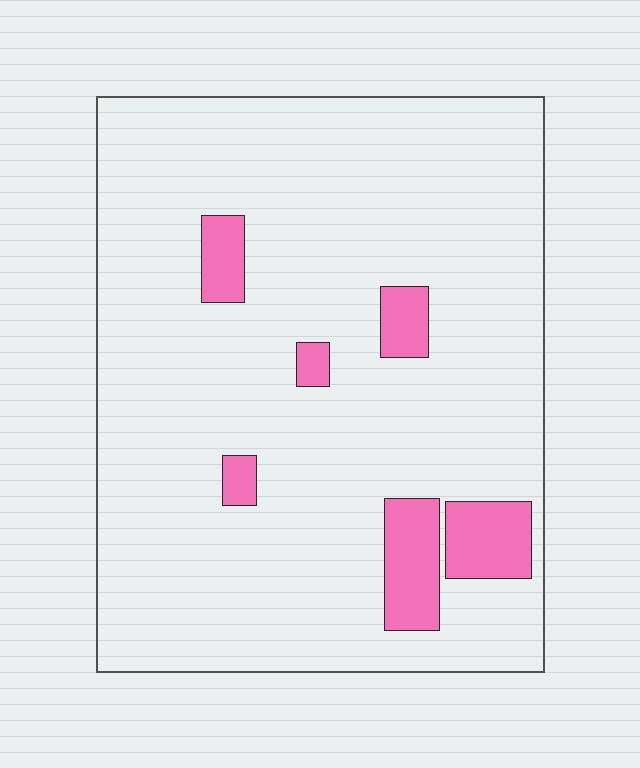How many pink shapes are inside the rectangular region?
6.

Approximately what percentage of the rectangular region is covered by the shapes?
Approximately 10%.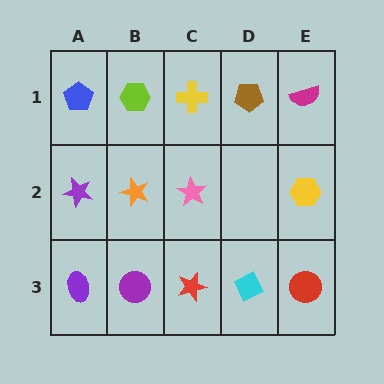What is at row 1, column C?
A yellow cross.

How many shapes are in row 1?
5 shapes.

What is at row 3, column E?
A red circle.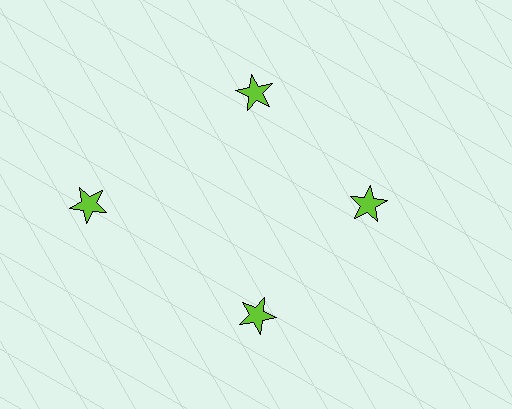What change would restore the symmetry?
The symmetry would be restored by moving it inward, back onto the ring so that all 4 stars sit at equal angles and equal distance from the center.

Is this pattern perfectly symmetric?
No. The 4 lime stars are arranged in a ring, but one element near the 9 o'clock position is pushed outward from the center, breaking the 4-fold rotational symmetry.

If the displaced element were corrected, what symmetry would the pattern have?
It would have 4-fold rotational symmetry — the pattern would map onto itself every 90 degrees.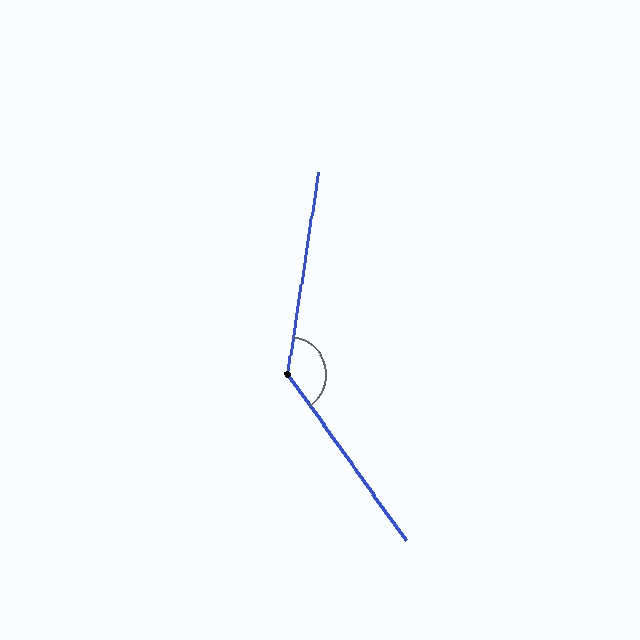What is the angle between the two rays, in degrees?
Approximately 136 degrees.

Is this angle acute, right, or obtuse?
It is obtuse.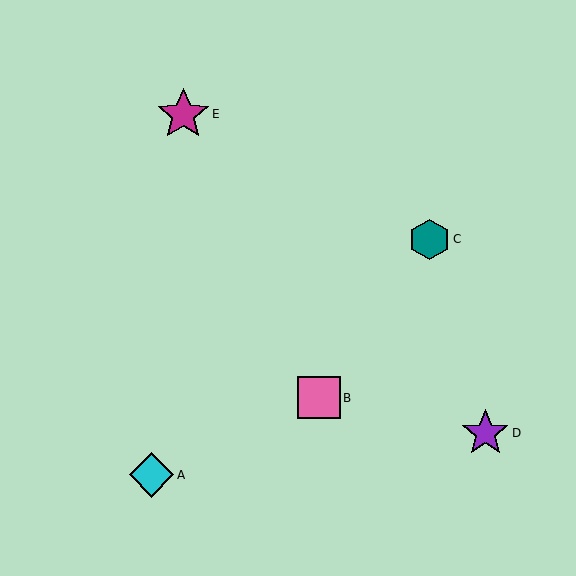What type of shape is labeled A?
Shape A is a cyan diamond.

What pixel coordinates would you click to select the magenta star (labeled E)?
Click at (183, 114) to select the magenta star E.